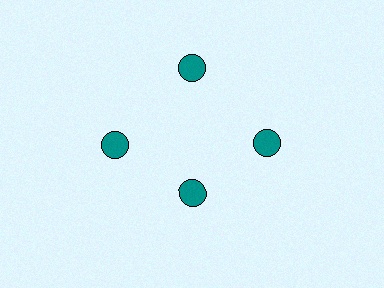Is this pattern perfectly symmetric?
No. The 4 teal circles are arranged in a ring, but one element near the 6 o'clock position is pulled inward toward the center, breaking the 4-fold rotational symmetry.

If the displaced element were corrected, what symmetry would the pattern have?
It would have 4-fold rotational symmetry — the pattern would map onto itself every 90 degrees.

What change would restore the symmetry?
The symmetry would be restored by moving it outward, back onto the ring so that all 4 circles sit at equal angles and equal distance from the center.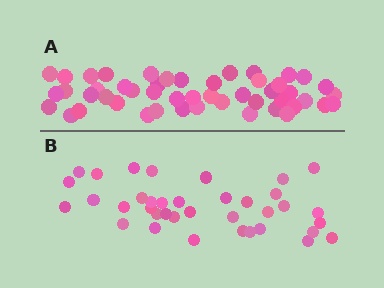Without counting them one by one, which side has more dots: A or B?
Region A (the top region) has more dots.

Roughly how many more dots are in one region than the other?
Region A has roughly 12 or so more dots than region B.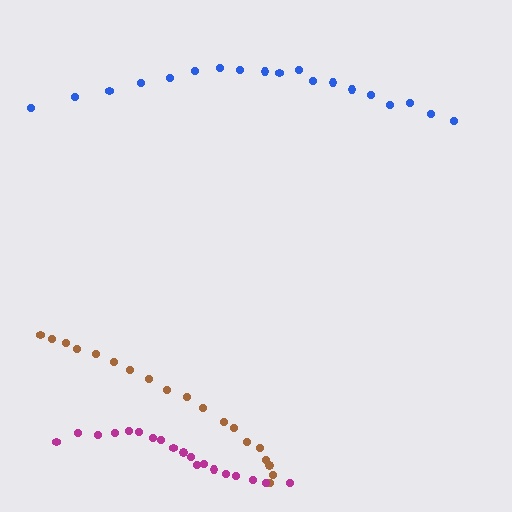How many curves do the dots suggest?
There are 3 distinct paths.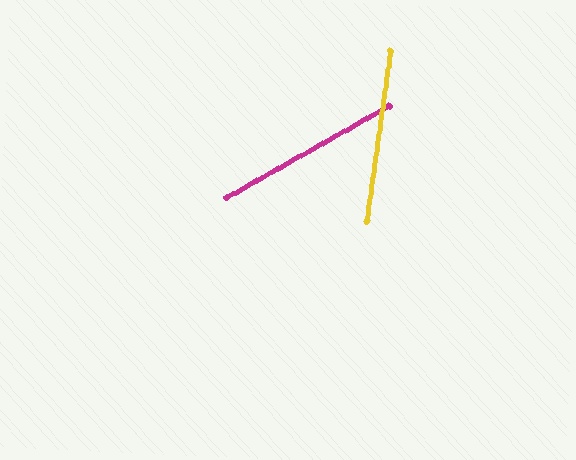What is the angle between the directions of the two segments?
Approximately 53 degrees.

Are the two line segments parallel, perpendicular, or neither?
Neither parallel nor perpendicular — they differ by about 53°.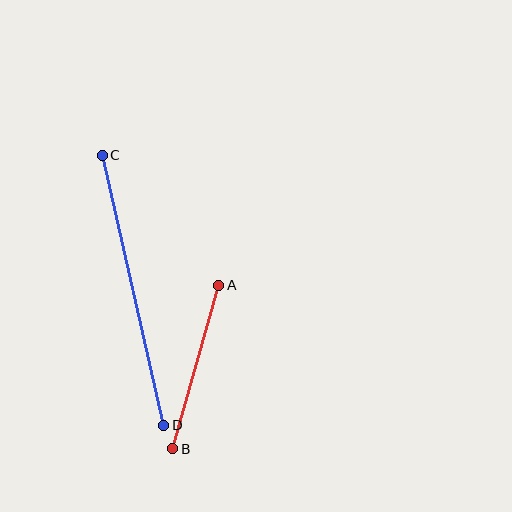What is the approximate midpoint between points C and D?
The midpoint is at approximately (133, 290) pixels.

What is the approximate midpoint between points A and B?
The midpoint is at approximately (196, 367) pixels.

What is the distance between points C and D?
The distance is approximately 277 pixels.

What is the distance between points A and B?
The distance is approximately 170 pixels.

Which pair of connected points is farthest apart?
Points C and D are farthest apart.